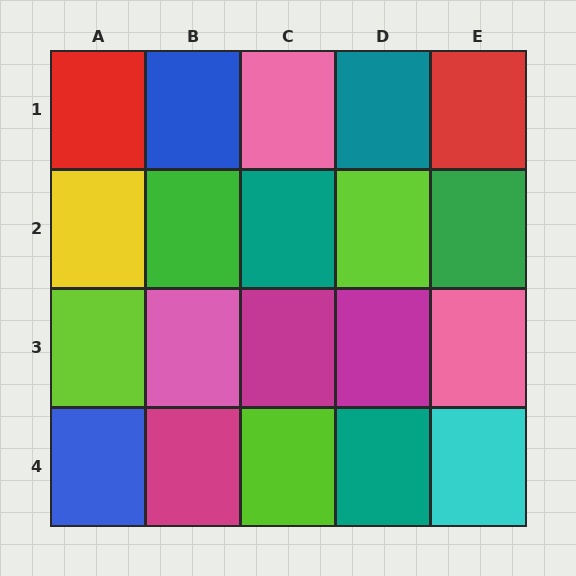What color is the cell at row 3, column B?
Pink.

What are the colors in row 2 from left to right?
Yellow, green, teal, lime, green.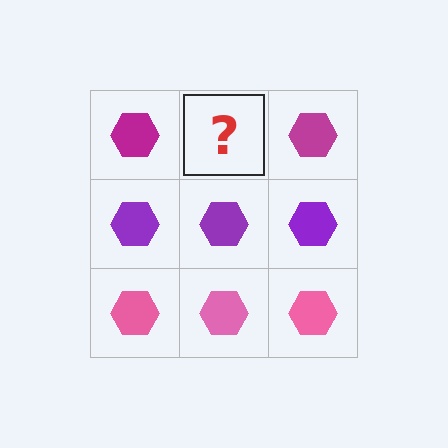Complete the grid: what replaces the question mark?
The question mark should be replaced with a magenta hexagon.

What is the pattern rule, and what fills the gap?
The rule is that each row has a consistent color. The gap should be filled with a magenta hexagon.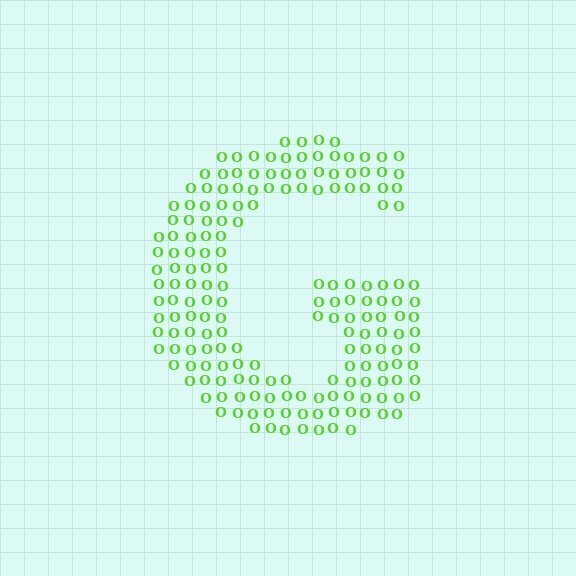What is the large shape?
The large shape is the letter G.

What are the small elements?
The small elements are letter O's.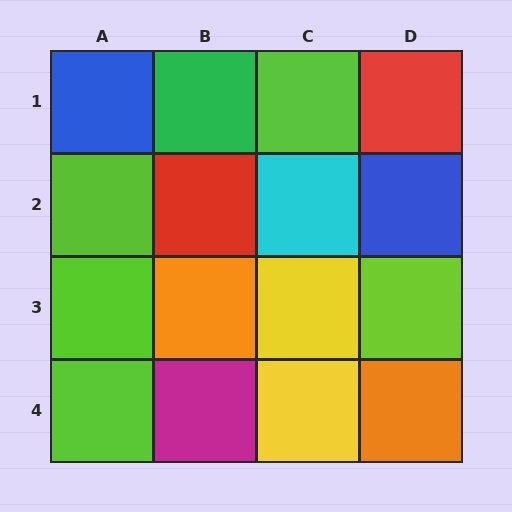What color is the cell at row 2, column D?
Blue.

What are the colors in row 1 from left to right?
Blue, green, lime, red.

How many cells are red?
2 cells are red.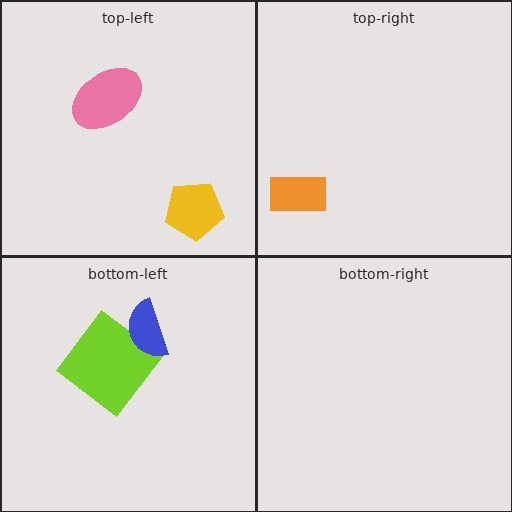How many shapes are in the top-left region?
2.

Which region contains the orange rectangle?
The top-right region.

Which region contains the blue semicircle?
The bottom-left region.